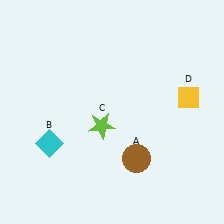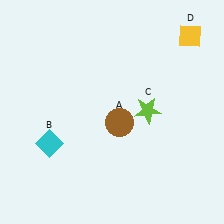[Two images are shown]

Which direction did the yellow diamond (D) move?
The yellow diamond (D) moved up.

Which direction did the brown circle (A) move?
The brown circle (A) moved up.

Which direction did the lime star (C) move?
The lime star (C) moved right.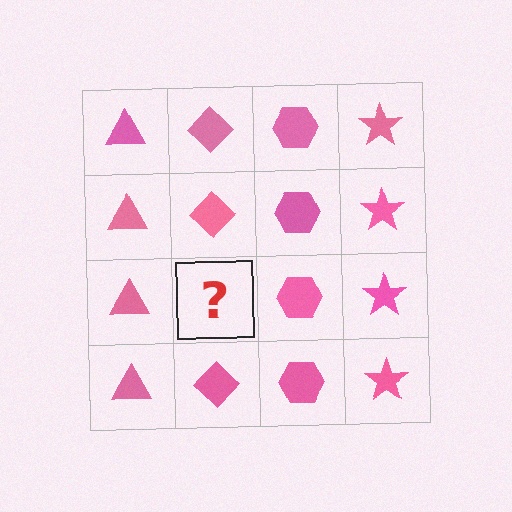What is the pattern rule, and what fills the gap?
The rule is that each column has a consistent shape. The gap should be filled with a pink diamond.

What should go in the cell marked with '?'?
The missing cell should contain a pink diamond.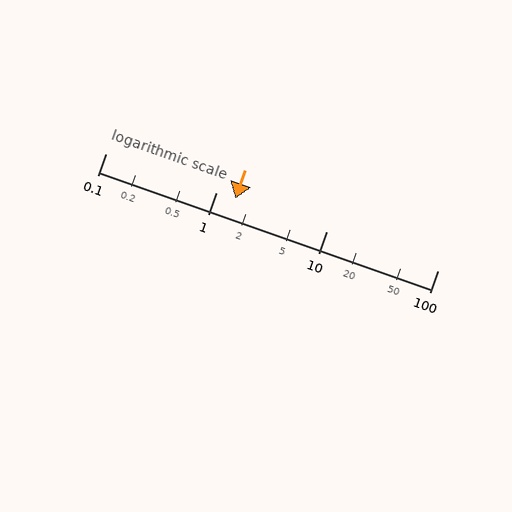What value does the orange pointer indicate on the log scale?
The pointer indicates approximately 1.5.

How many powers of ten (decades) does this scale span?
The scale spans 3 decades, from 0.1 to 100.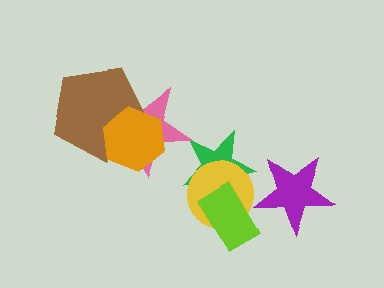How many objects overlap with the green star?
2 objects overlap with the green star.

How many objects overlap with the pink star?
2 objects overlap with the pink star.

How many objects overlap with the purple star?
0 objects overlap with the purple star.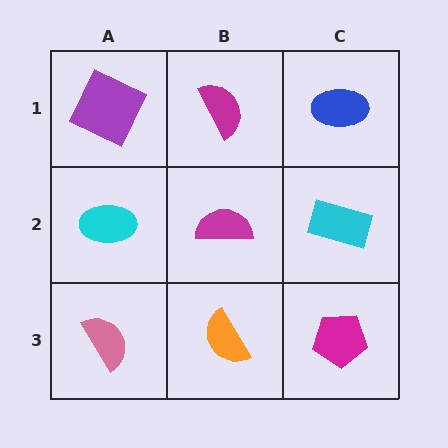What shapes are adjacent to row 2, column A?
A purple square (row 1, column A), a pink semicircle (row 3, column A), a magenta semicircle (row 2, column B).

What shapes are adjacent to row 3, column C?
A cyan rectangle (row 2, column C), an orange semicircle (row 3, column B).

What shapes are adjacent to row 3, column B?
A magenta semicircle (row 2, column B), a pink semicircle (row 3, column A), a magenta pentagon (row 3, column C).